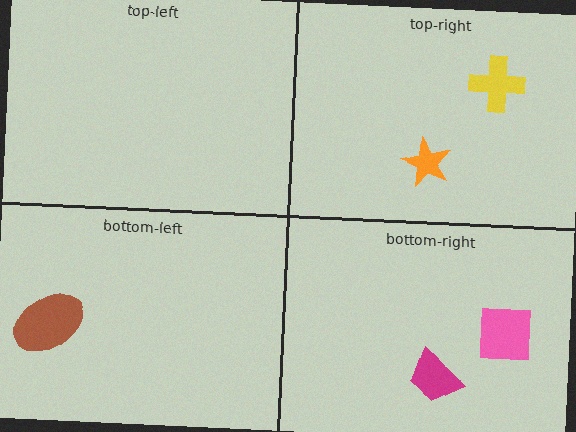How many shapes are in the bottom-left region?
1.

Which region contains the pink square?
The bottom-right region.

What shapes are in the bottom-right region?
The pink square, the magenta trapezoid.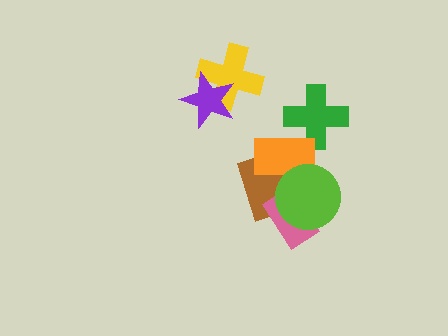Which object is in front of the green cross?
The orange rectangle is in front of the green cross.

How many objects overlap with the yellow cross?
1 object overlaps with the yellow cross.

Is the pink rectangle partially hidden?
Yes, it is partially covered by another shape.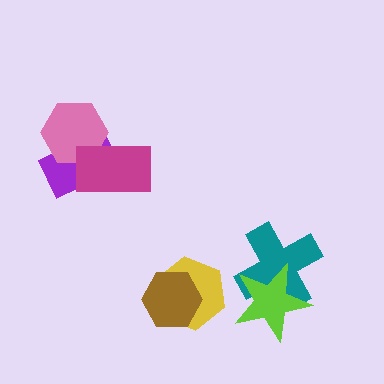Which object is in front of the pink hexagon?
The magenta rectangle is in front of the pink hexagon.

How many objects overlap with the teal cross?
1 object overlaps with the teal cross.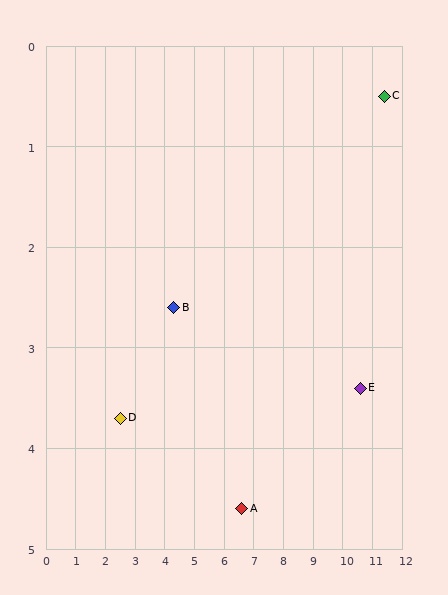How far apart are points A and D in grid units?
Points A and D are about 4.2 grid units apart.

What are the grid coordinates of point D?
Point D is at approximately (2.5, 3.7).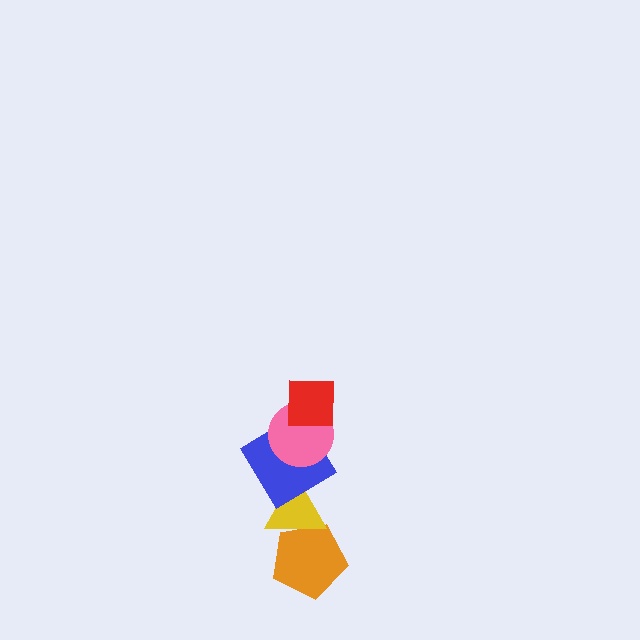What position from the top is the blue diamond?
The blue diamond is 3rd from the top.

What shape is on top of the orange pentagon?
The yellow triangle is on top of the orange pentagon.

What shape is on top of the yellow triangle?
The blue diamond is on top of the yellow triangle.